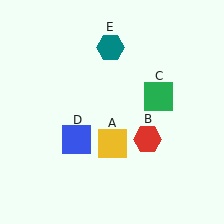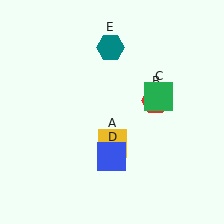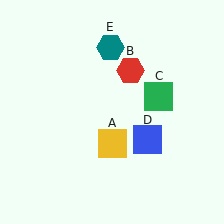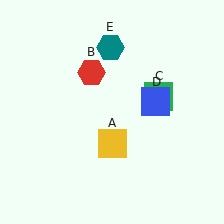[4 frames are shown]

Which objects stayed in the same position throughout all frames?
Yellow square (object A) and green square (object C) and teal hexagon (object E) remained stationary.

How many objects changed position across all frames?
2 objects changed position: red hexagon (object B), blue square (object D).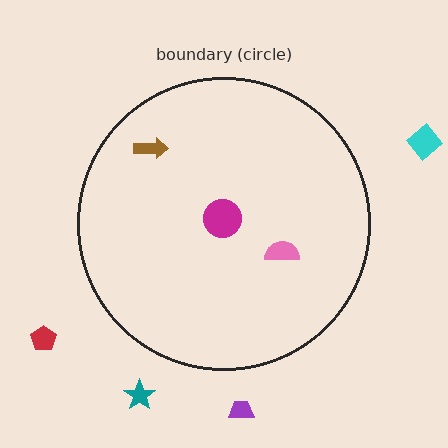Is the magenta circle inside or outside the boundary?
Inside.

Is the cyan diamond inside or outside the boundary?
Outside.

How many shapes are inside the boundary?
3 inside, 4 outside.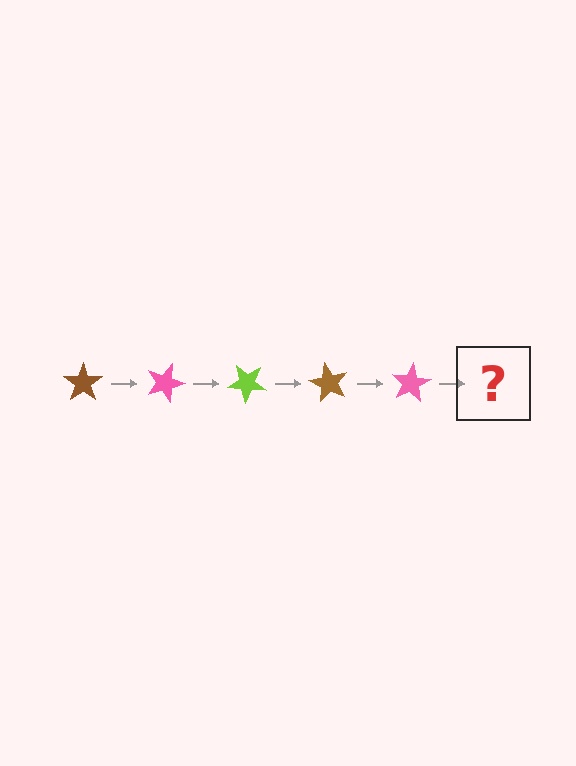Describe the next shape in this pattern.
It should be a lime star, rotated 100 degrees from the start.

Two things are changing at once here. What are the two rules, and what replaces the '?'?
The two rules are that it rotates 20 degrees each step and the color cycles through brown, pink, and lime. The '?' should be a lime star, rotated 100 degrees from the start.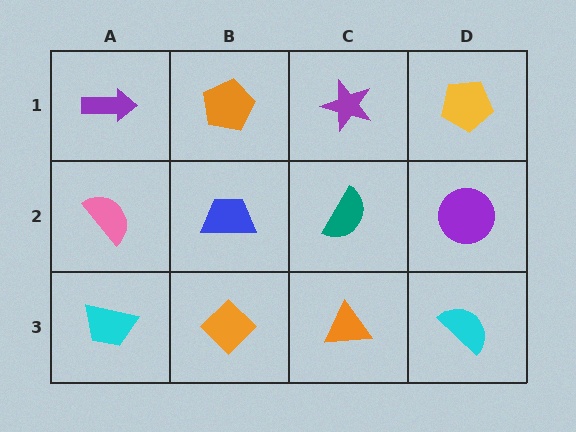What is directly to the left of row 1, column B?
A purple arrow.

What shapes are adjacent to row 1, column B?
A blue trapezoid (row 2, column B), a purple arrow (row 1, column A), a purple star (row 1, column C).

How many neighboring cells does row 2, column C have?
4.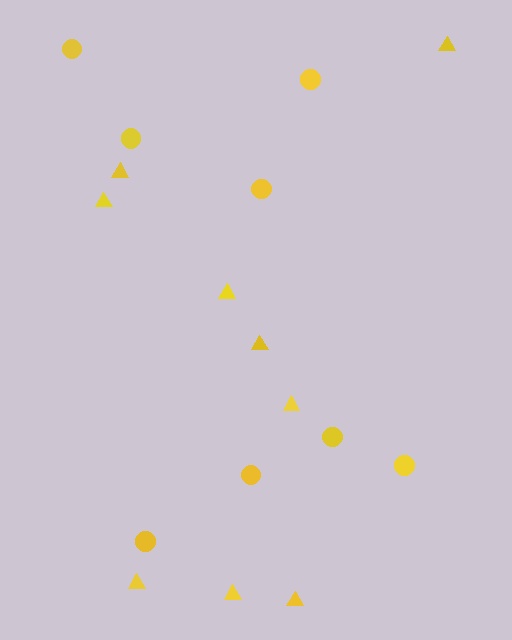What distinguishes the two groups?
There are 2 groups: one group of triangles (9) and one group of circles (8).